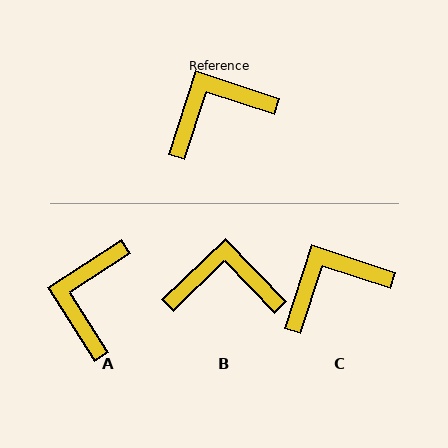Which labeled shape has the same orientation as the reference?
C.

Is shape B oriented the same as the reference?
No, it is off by about 28 degrees.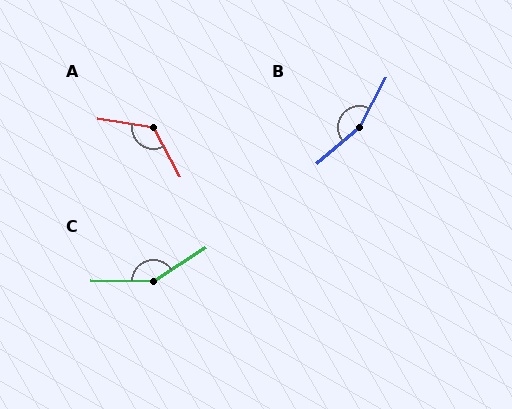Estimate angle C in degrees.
Approximately 146 degrees.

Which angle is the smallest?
A, at approximately 128 degrees.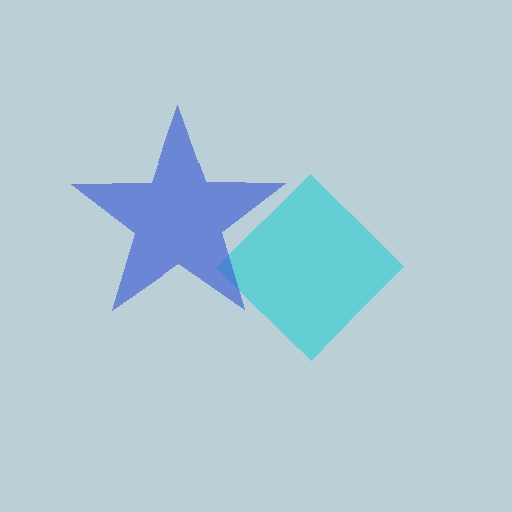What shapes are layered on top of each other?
The layered shapes are: a cyan diamond, a blue star.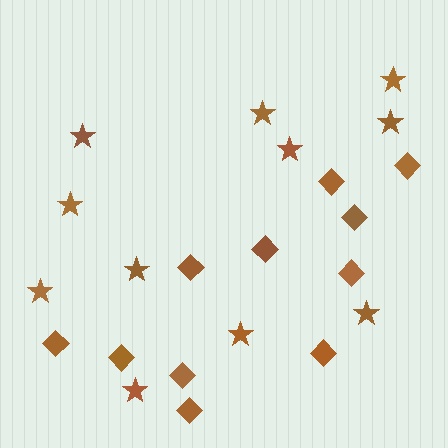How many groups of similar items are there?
There are 2 groups: one group of diamonds (11) and one group of stars (11).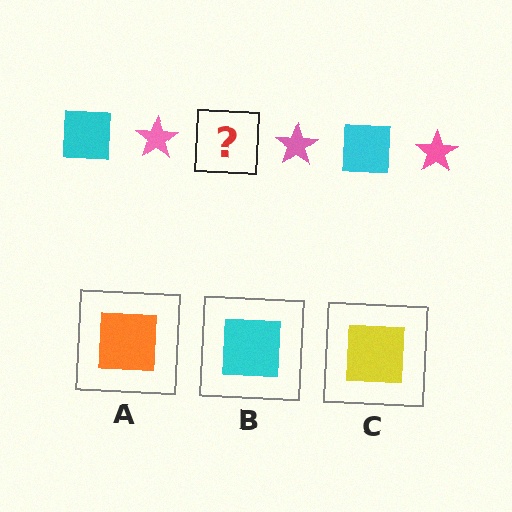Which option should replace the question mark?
Option B.